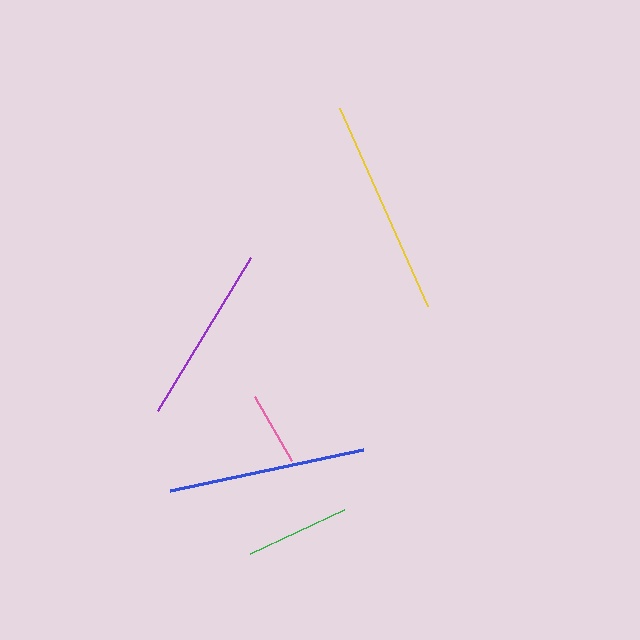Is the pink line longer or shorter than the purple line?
The purple line is longer than the pink line.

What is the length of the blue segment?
The blue segment is approximately 197 pixels long.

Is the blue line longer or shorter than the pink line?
The blue line is longer than the pink line.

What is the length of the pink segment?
The pink segment is approximately 74 pixels long.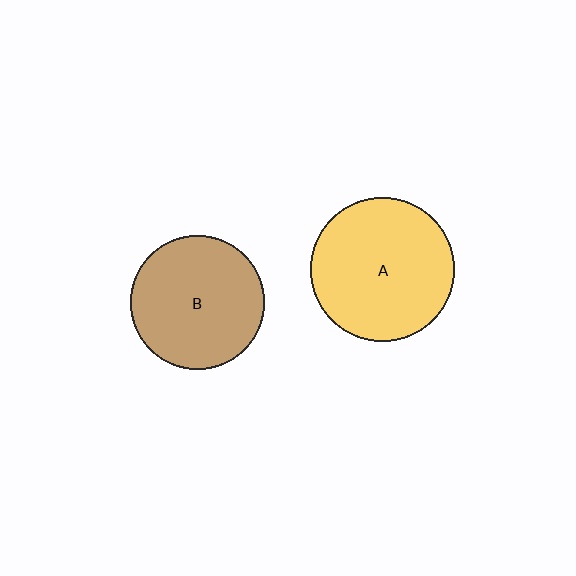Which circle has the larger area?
Circle A (yellow).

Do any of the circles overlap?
No, none of the circles overlap.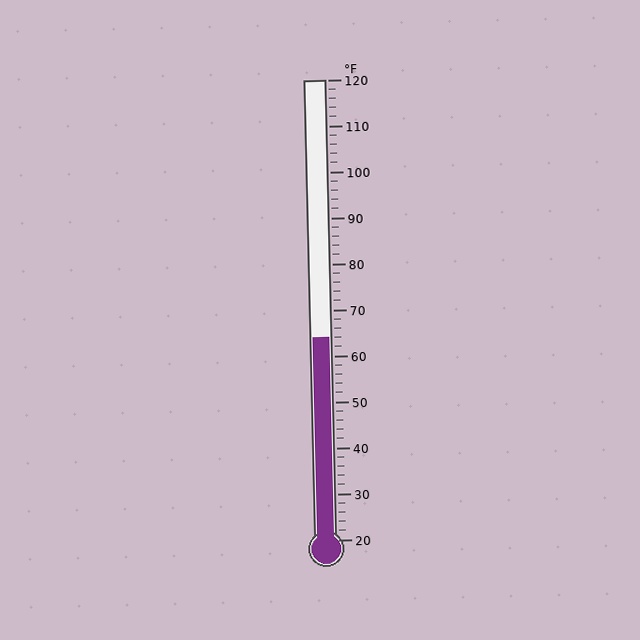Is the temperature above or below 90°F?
The temperature is below 90°F.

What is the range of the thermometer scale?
The thermometer scale ranges from 20°F to 120°F.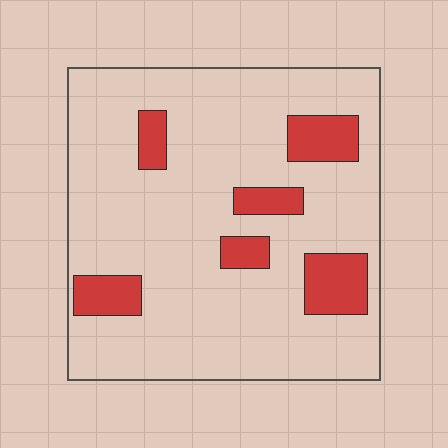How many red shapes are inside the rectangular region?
6.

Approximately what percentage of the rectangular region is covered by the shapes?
Approximately 15%.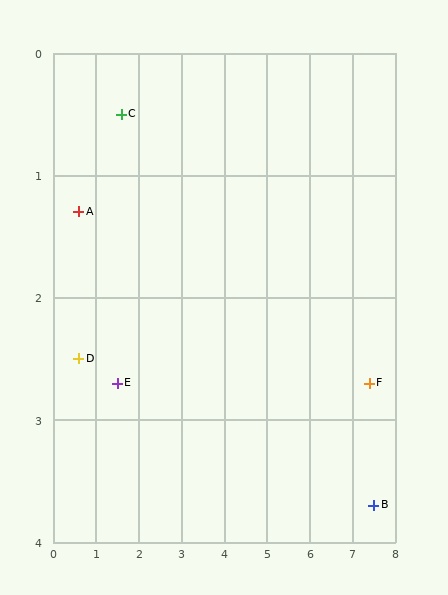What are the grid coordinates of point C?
Point C is at approximately (1.6, 0.5).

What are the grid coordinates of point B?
Point B is at approximately (7.5, 3.7).